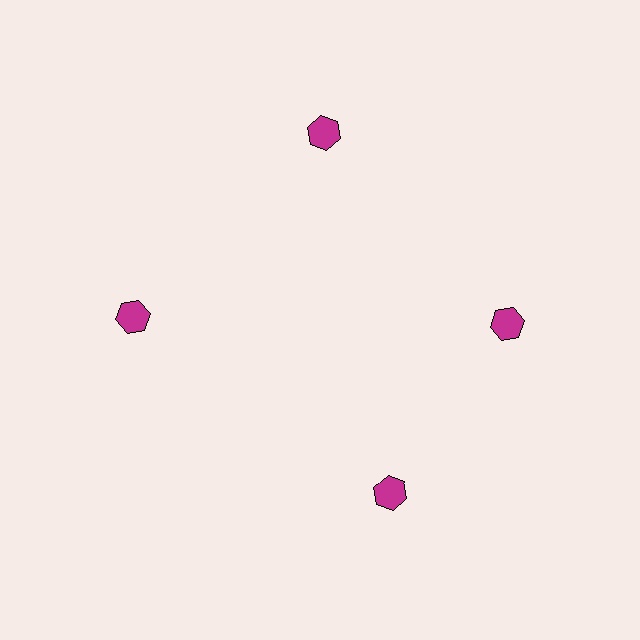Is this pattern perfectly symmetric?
No. The 4 magenta hexagons are arranged in a ring, but one element near the 6 o'clock position is rotated out of alignment along the ring, breaking the 4-fold rotational symmetry.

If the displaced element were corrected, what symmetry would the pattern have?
It would have 4-fold rotational symmetry — the pattern would map onto itself every 90 degrees.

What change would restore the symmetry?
The symmetry would be restored by rotating it back into even spacing with its neighbors so that all 4 hexagons sit at equal angles and equal distance from the center.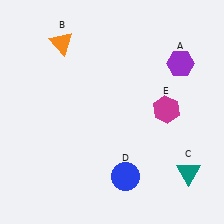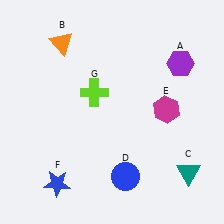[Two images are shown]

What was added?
A blue star (F), a lime cross (G) were added in Image 2.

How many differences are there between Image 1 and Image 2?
There are 2 differences between the two images.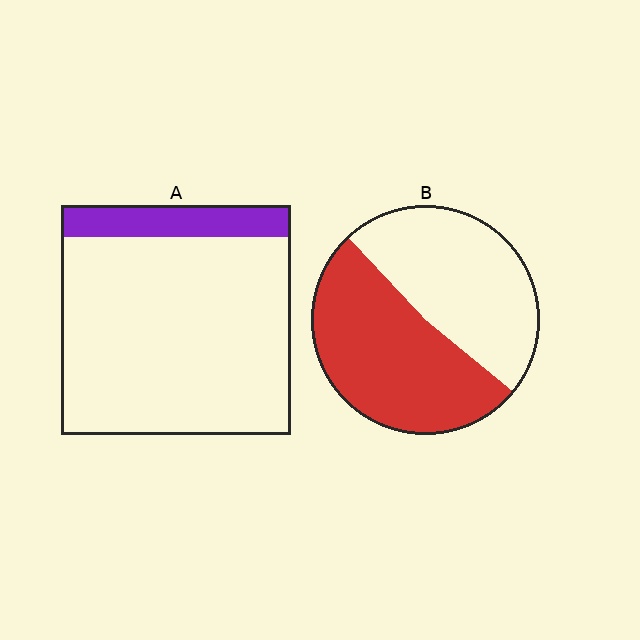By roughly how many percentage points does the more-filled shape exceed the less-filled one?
By roughly 40 percentage points (B over A).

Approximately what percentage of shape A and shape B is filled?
A is approximately 15% and B is approximately 50%.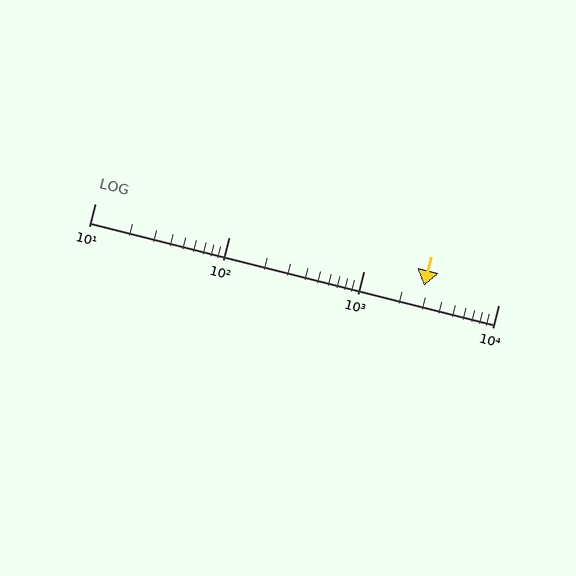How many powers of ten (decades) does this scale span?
The scale spans 3 decades, from 10 to 10000.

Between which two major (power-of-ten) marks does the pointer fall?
The pointer is between 1000 and 10000.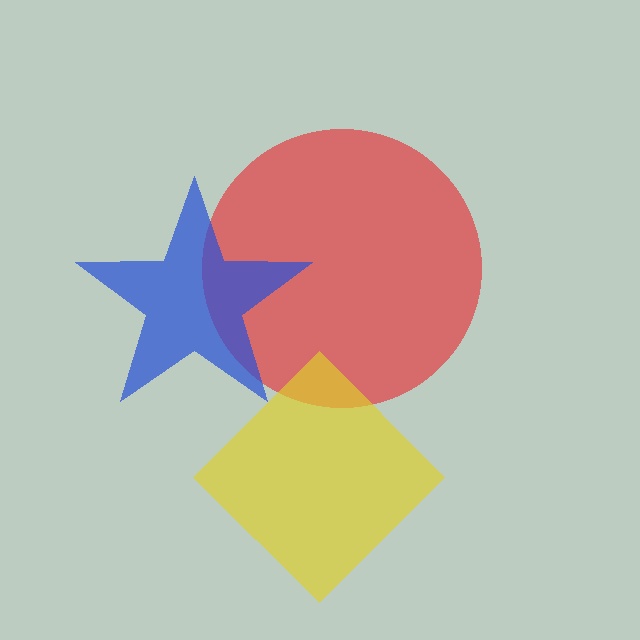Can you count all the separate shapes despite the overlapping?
Yes, there are 3 separate shapes.